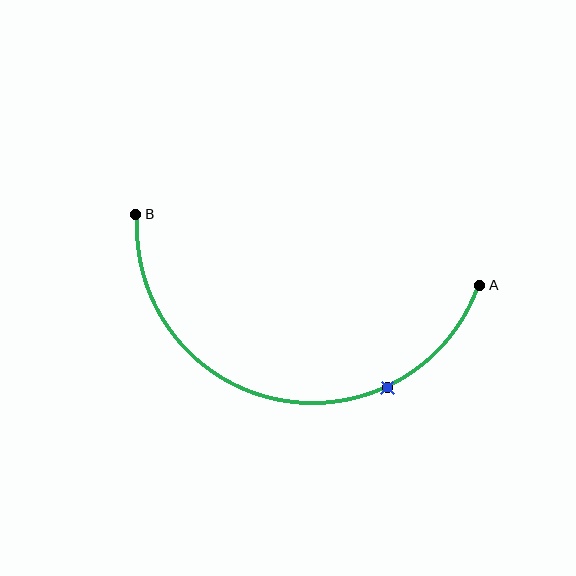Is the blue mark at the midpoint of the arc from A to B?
No. The blue mark lies on the arc but is closer to endpoint A. The arc midpoint would be at the point on the curve equidistant along the arc from both A and B.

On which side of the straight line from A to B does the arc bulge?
The arc bulges below the straight line connecting A and B.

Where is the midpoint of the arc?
The arc midpoint is the point on the curve farthest from the straight line joining A and B. It sits below that line.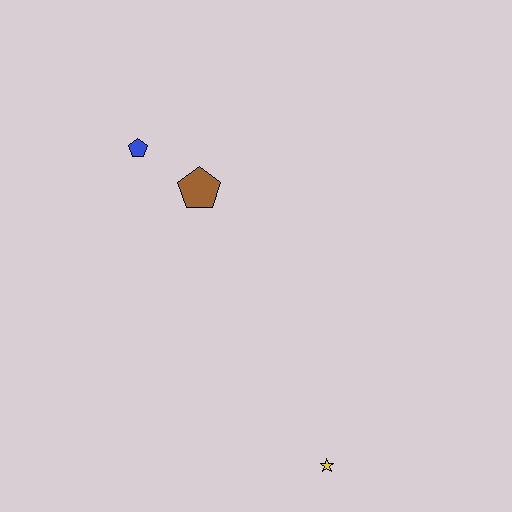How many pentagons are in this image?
There are 2 pentagons.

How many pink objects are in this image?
There are no pink objects.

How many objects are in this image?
There are 3 objects.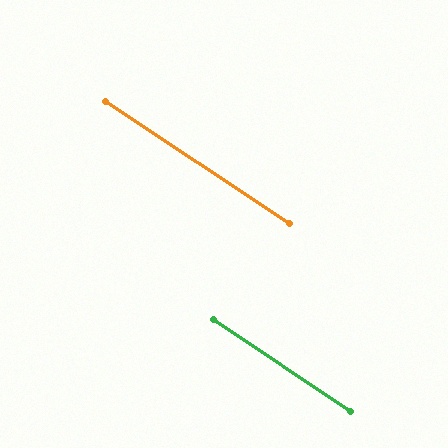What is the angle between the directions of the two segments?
Approximately 0 degrees.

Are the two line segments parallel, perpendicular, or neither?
Parallel — their directions differ by only 0.5°.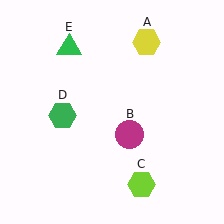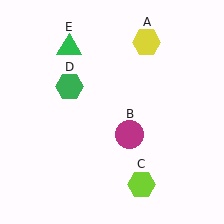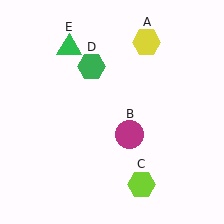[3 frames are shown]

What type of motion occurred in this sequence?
The green hexagon (object D) rotated clockwise around the center of the scene.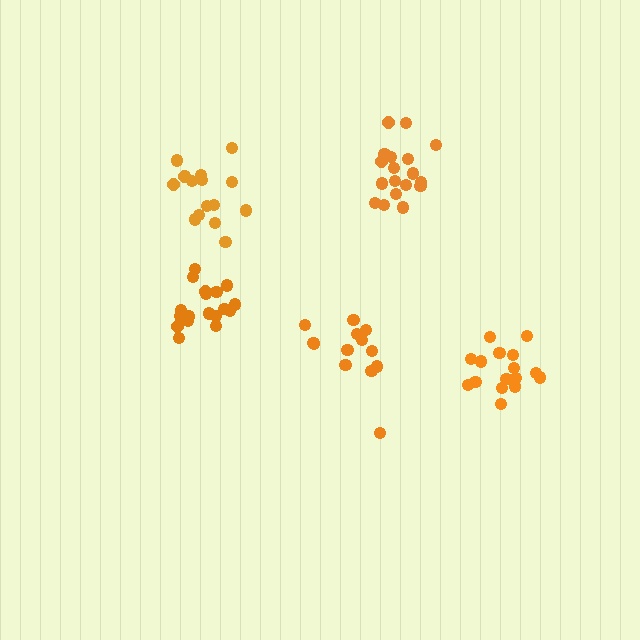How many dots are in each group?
Group 1: 16 dots, Group 2: 19 dots, Group 3: 16 dots, Group 4: 13 dots, Group 5: 18 dots (82 total).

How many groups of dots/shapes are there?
There are 5 groups.